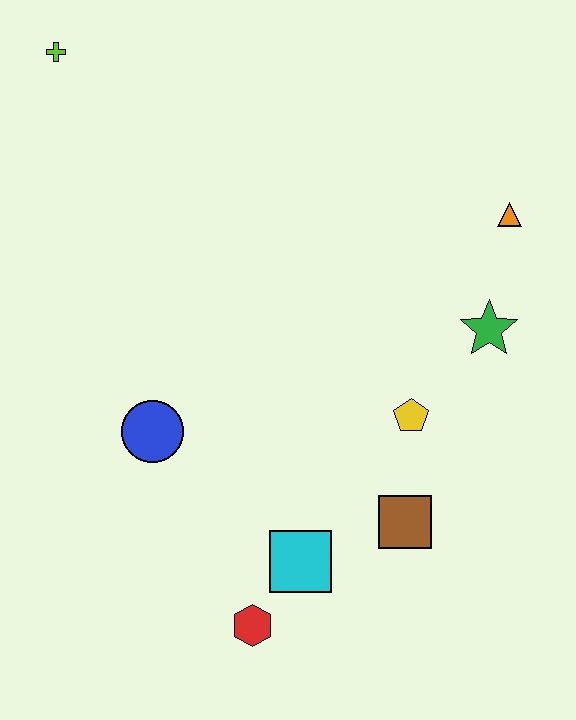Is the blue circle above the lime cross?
No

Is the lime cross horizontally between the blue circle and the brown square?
No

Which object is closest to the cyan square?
The red hexagon is closest to the cyan square.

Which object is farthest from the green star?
The lime cross is farthest from the green star.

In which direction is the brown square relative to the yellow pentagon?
The brown square is below the yellow pentagon.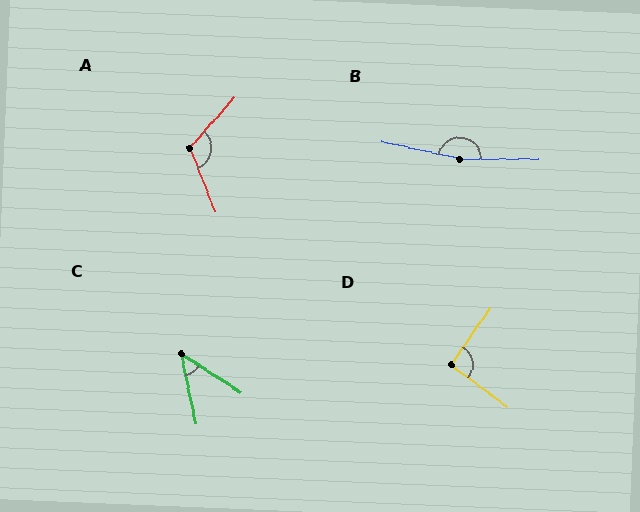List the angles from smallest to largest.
C (46°), D (92°), A (117°), B (167°).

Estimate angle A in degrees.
Approximately 117 degrees.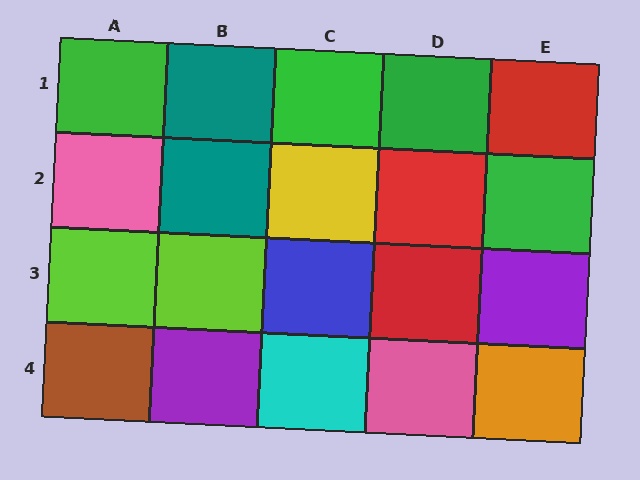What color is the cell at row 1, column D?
Green.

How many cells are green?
4 cells are green.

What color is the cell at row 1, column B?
Teal.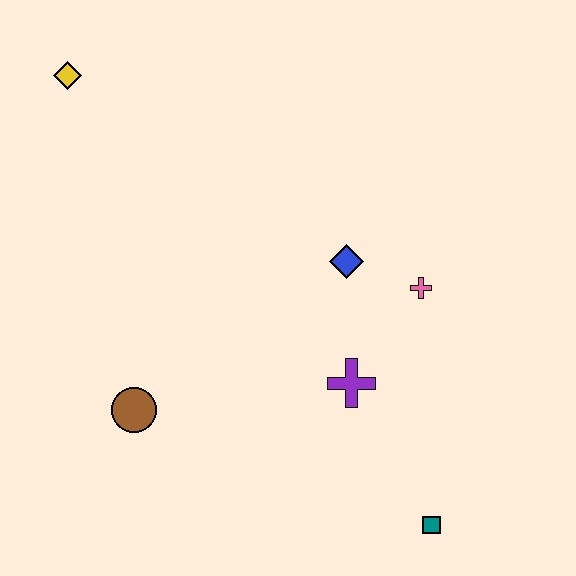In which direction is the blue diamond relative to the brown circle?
The blue diamond is to the right of the brown circle.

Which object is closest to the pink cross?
The blue diamond is closest to the pink cross.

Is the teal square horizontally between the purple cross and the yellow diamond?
No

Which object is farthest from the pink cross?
The yellow diamond is farthest from the pink cross.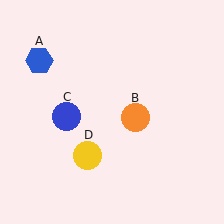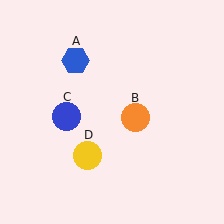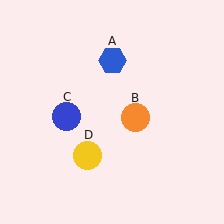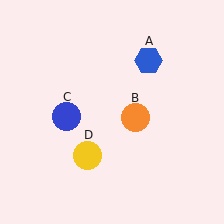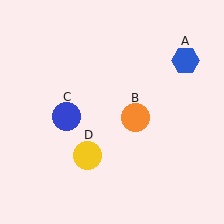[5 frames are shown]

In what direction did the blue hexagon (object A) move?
The blue hexagon (object A) moved right.